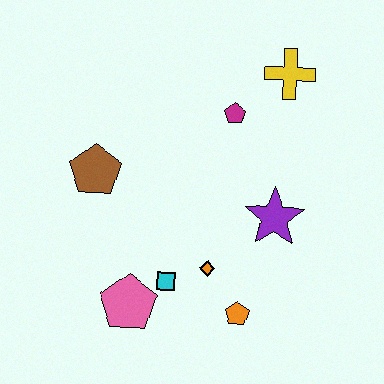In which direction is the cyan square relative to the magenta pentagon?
The cyan square is below the magenta pentagon.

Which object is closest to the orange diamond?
The cyan square is closest to the orange diamond.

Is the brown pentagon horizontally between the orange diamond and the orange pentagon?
No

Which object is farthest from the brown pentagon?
The yellow cross is farthest from the brown pentagon.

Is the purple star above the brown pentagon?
No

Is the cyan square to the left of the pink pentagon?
No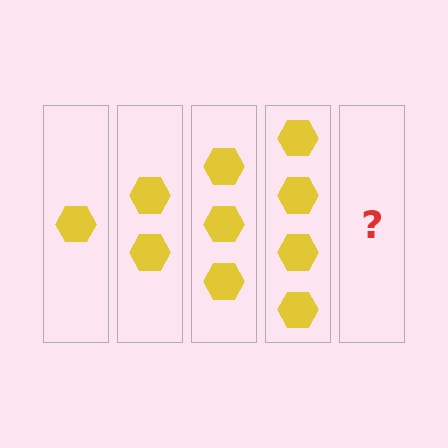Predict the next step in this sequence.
The next step is 5 hexagons.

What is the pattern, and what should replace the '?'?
The pattern is that each step adds one more hexagon. The '?' should be 5 hexagons.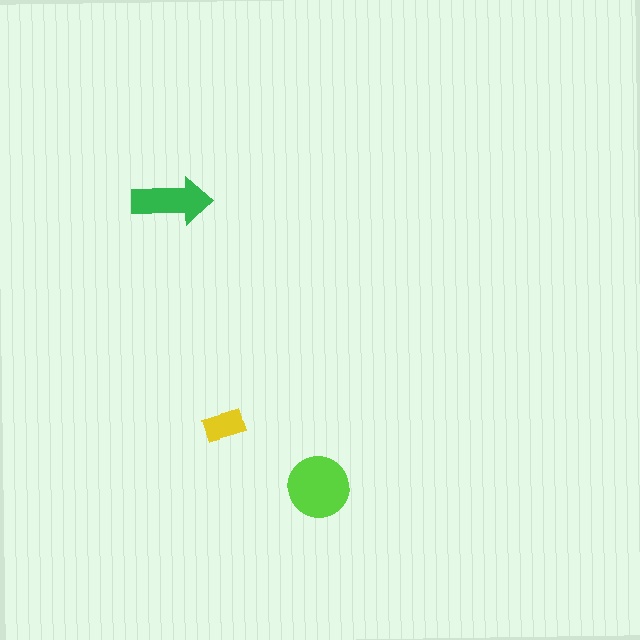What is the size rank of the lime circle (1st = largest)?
1st.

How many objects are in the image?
There are 3 objects in the image.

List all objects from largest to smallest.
The lime circle, the green arrow, the yellow rectangle.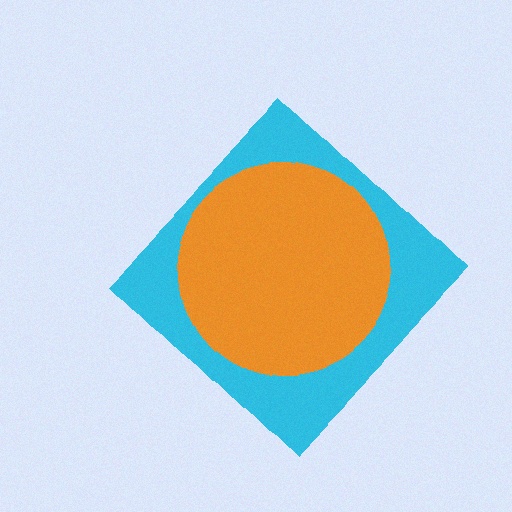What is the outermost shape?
The cyan diamond.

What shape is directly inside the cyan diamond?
The orange circle.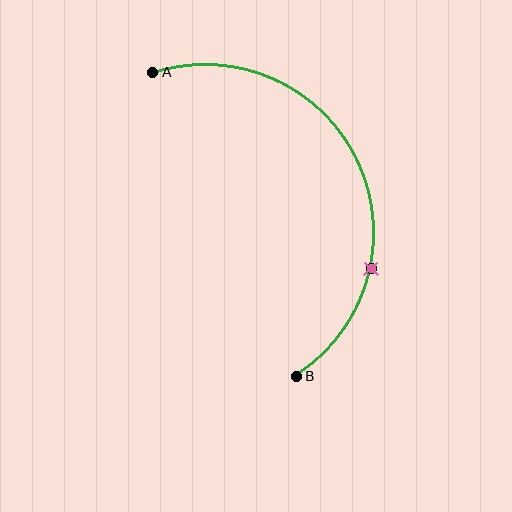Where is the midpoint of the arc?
The arc midpoint is the point on the curve farthest from the straight line joining A and B. It sits to the right of that line.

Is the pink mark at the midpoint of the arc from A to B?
No. The pink mark lies on the arc but is closer to endpoint B. The arc midpoint would be at the point on the curve equidistant along the arc from both A and B.